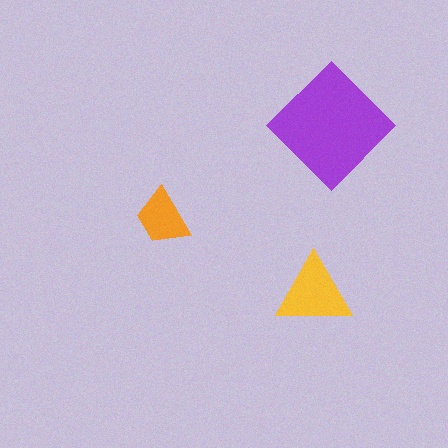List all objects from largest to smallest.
The purple diamond, the yellow triangle, the orange trapezoid.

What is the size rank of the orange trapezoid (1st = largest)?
3rd.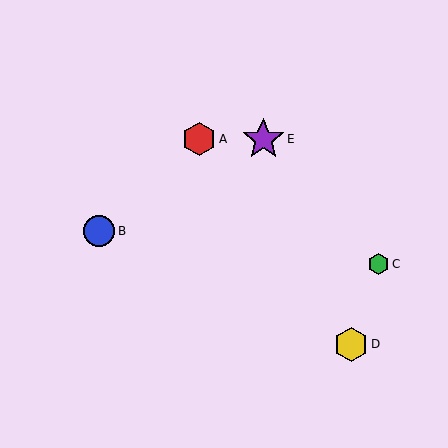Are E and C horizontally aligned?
No, E is at y≈139 and C is at y≈264.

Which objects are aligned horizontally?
Objects A, E are aligned horizontally.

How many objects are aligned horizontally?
2 objects (A, E) are aligned horizontally.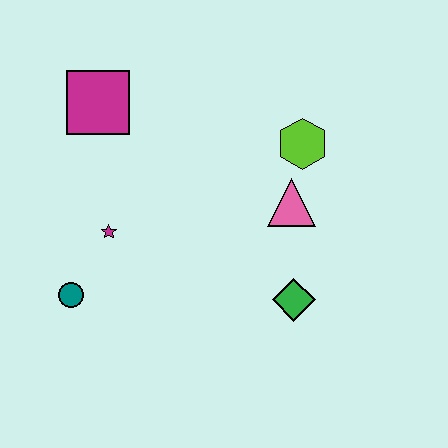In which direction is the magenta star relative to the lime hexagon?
The magenta star is to the left of the lime hexagon.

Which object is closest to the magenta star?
The teal circle is closest to the magenta star.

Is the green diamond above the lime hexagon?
No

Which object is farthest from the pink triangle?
The teal circle is farthest from the pink triangle.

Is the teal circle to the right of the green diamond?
No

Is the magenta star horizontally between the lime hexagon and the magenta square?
Yes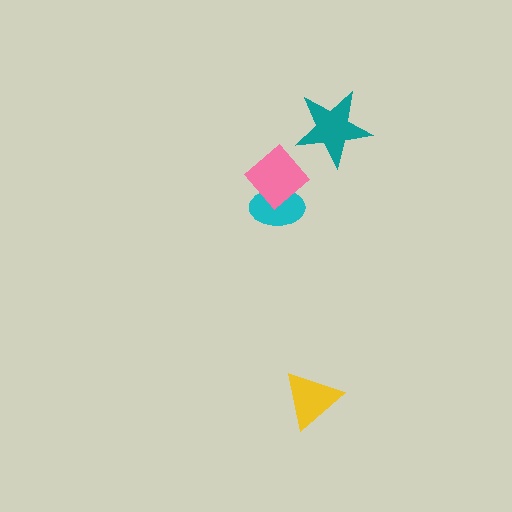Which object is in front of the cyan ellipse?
The pink diamond is in front of the cyan ellipse.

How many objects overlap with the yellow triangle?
0 objects overlap with the yellow triangle.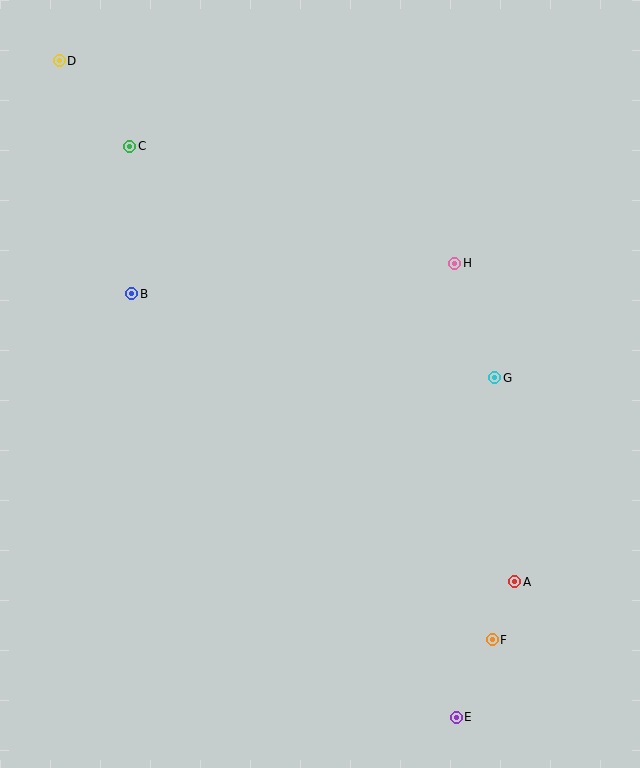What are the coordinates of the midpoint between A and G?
The midpoint between A and G is at (505, 480).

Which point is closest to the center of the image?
Point G at (495, 378) is closest to the center.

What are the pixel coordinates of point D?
Point D is at (59, 61).